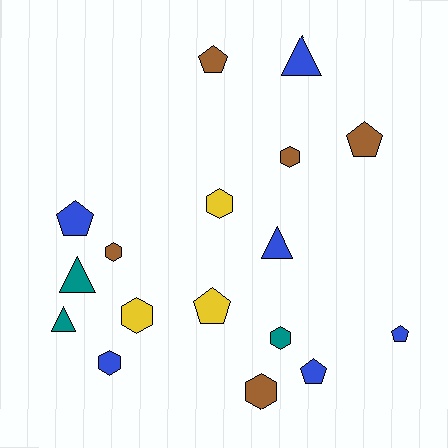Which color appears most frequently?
Blue, with 6 objects.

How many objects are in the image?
There are 17 objects.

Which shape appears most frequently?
Hexagon, with 7 objects.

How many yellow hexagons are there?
There are 2 yellow hexagons.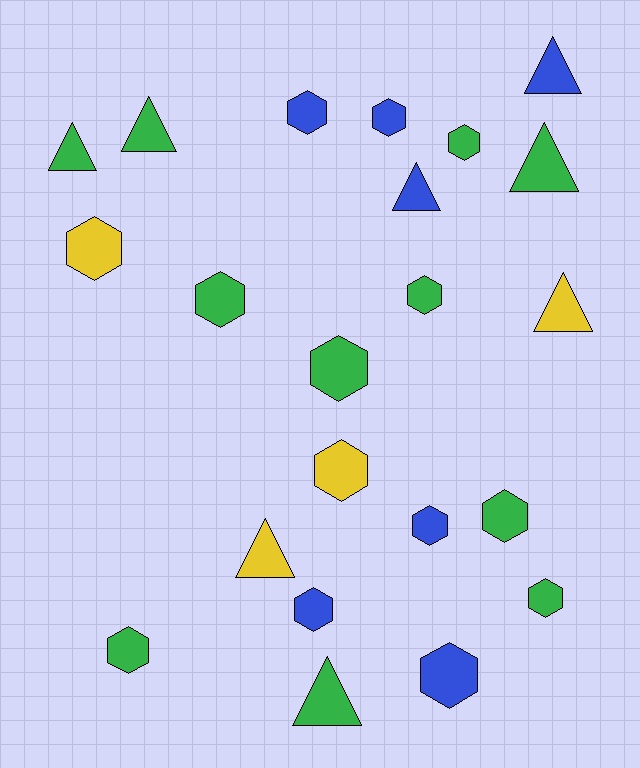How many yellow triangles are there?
There are 2 yellow triangles.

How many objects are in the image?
There are 22 objects.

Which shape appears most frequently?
Hexagon, with 14 objects.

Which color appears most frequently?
Green, with 11 objects.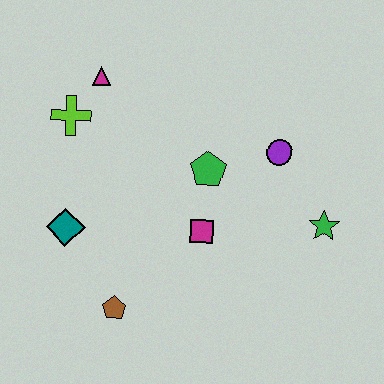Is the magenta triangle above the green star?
Yes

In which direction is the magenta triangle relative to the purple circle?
The magenta triangle is to the left of the purple circle.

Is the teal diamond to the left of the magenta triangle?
Yes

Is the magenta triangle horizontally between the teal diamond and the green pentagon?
Yes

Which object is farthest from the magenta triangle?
The green star is farthest from the magenta triangle.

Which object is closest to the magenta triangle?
The lime cross is closest to the magenta triangle.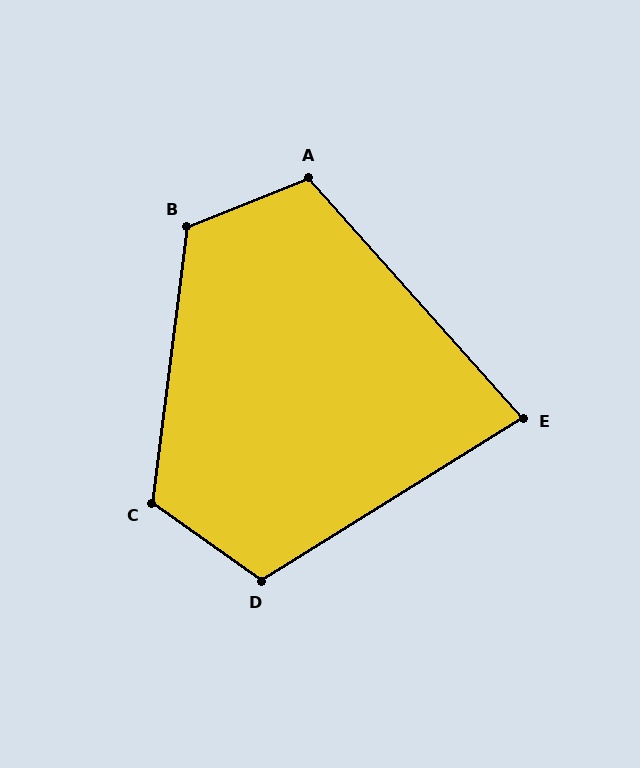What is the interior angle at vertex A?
Approximately 110 degrees (obtuse).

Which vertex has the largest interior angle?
B, at approximately 119 degrees.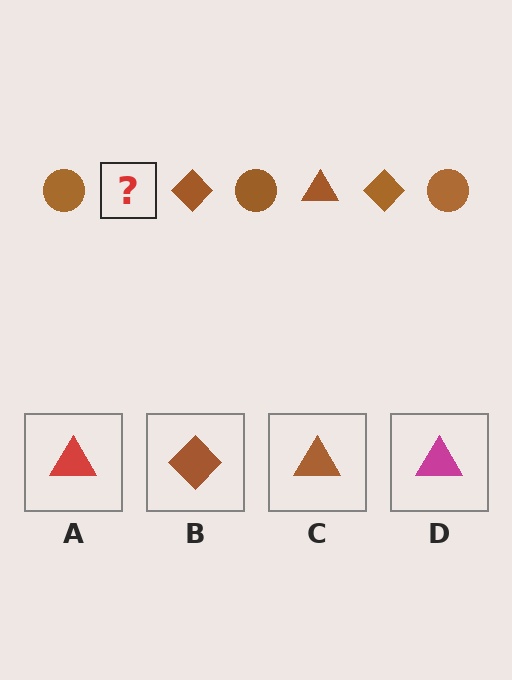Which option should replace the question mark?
Option C.